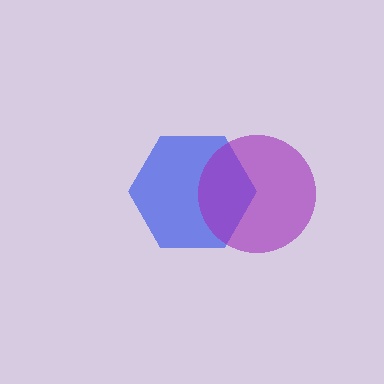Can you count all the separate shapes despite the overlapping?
Yes, there are 2 separate shapes.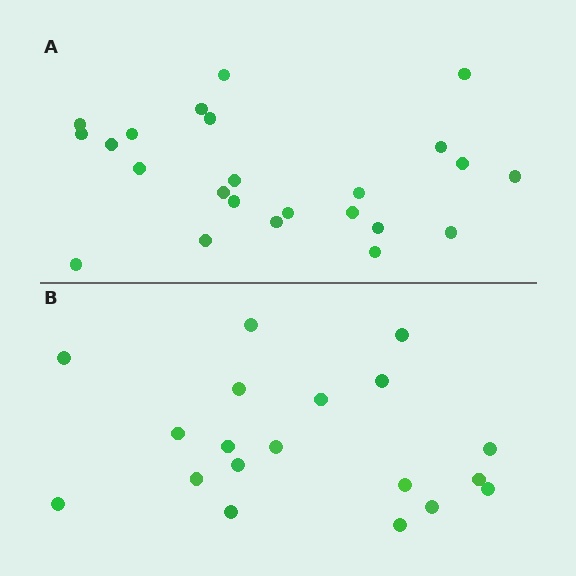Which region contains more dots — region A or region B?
Region A (the top region) has more dots.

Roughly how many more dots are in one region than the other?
Region A has about 5 more dots than region B.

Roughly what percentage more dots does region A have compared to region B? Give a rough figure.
About 25% more.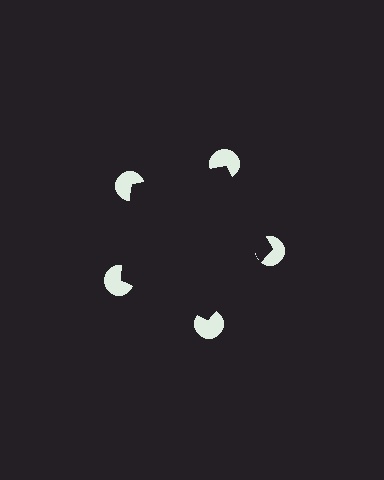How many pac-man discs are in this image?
There are 5 — one at each vertex of the illusory pentagon.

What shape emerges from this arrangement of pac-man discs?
An illusory pentagon — its edges are inferred from the aligned wedge cuts in the pac-man discs, not physically drawn.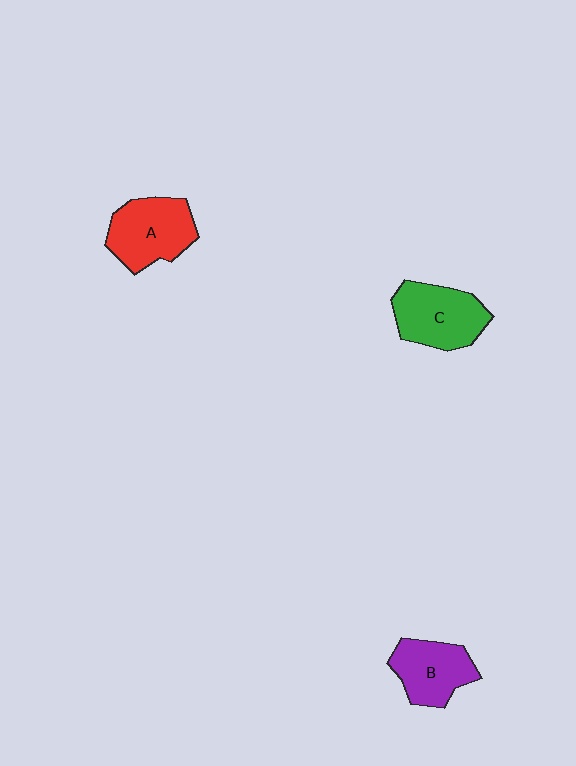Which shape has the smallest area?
Shape B (purple).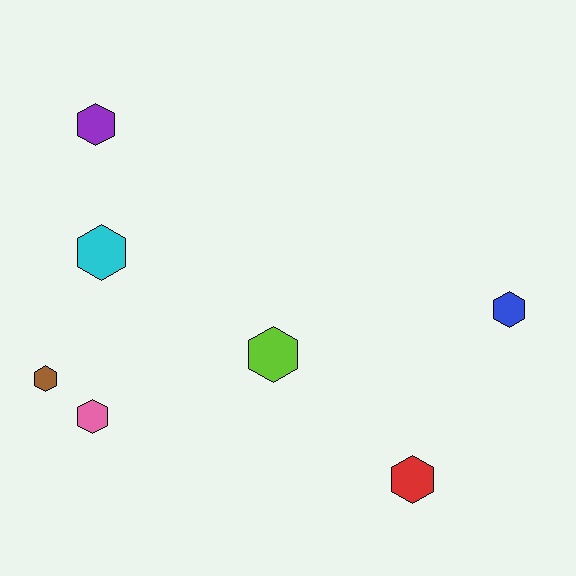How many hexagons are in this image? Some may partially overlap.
There are 7 hexagons.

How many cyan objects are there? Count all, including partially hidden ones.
There is 1 cyan object.